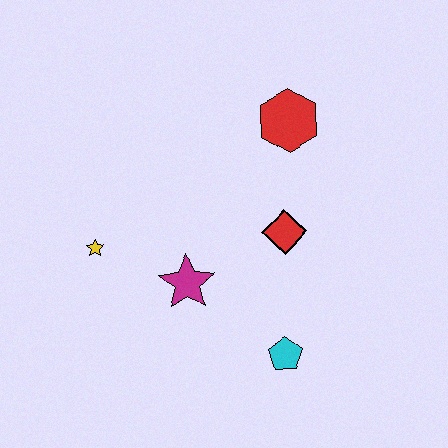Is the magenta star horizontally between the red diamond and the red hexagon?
No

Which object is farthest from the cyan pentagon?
The red hexagon is farthest from the cyan pentagon.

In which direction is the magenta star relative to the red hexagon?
The magenta star is below the red hexagon.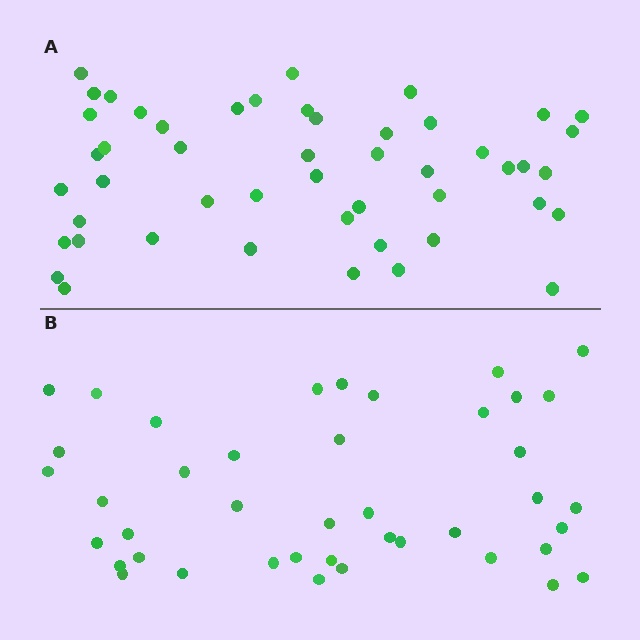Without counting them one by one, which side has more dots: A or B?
Region A (the top region) has more dots.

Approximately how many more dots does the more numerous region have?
Region A has roughly 8 or so more dots than region B.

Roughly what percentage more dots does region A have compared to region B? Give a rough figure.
About 15% more.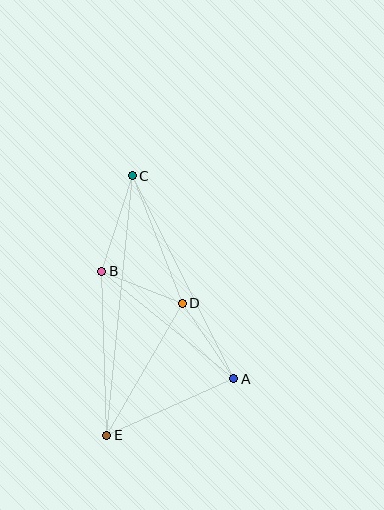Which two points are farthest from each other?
Points C and E are farthest from each other.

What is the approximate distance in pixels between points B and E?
The distance between B and E is approximately 164 pixels.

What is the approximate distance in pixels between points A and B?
The distance between A and B is approximately 170 pixels.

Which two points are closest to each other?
Points B and D are closest to each other.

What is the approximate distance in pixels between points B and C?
The distance between B and C is approximately 100 pixels.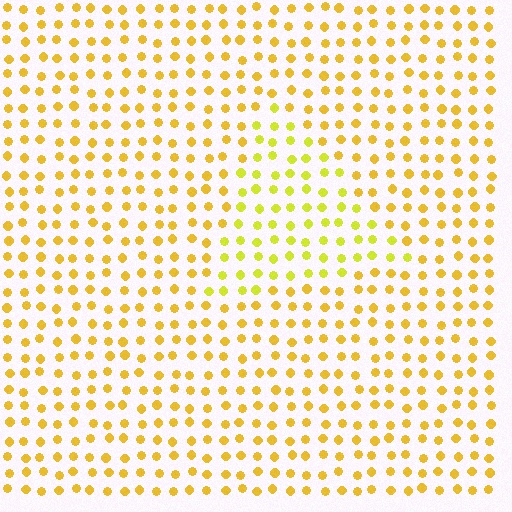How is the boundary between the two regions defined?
The boundary is defined purely by a slight shift in hue (about 22 degrees). Spacing, size, and orientation are identical on both sides.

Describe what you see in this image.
The image is filled with small yellow elements in a uniform arrangement. A triangle-shaped region is visible where the elements are tinted to a slightly different hue, forming a subtle color boundary.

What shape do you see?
I see a triangle.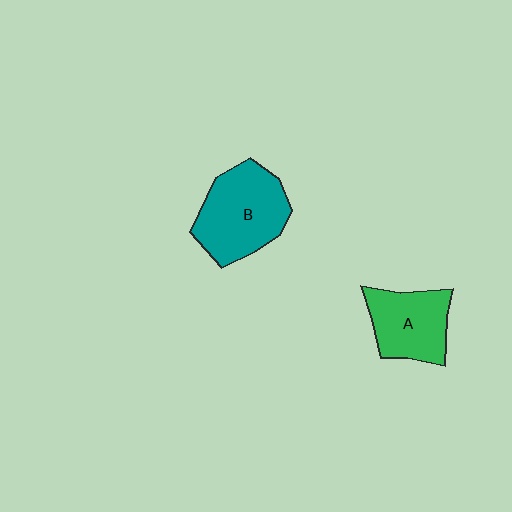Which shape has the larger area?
Shape B (teal).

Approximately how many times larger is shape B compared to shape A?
Approximately 1.3 times.